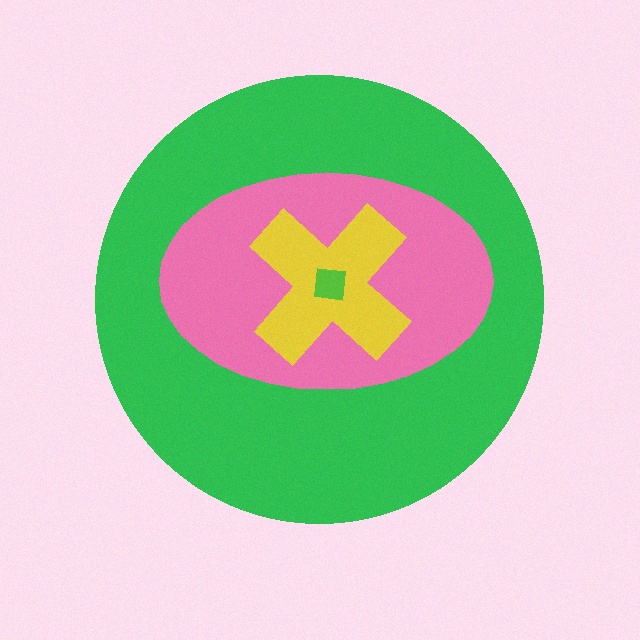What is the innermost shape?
The lime square.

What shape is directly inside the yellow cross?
The lime square.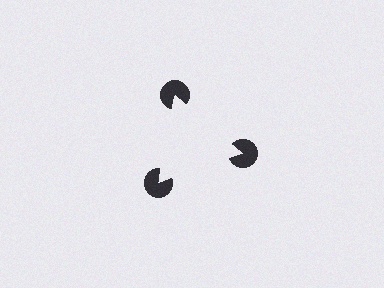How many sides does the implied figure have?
3 sides.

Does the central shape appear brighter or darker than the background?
It typically appears slightly brighter than the background, even though no actual brightness change is drawn.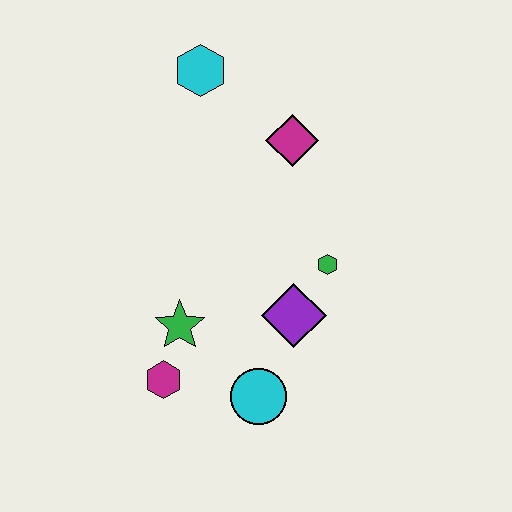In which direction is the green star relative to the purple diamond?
The green star is to the left of the purple diamond.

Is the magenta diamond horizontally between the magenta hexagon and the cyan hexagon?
No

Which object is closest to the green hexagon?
The purple diamond is closest to the green hexagon.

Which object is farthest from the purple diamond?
The cyan hexagon is farthest from the purple diamond.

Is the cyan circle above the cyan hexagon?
No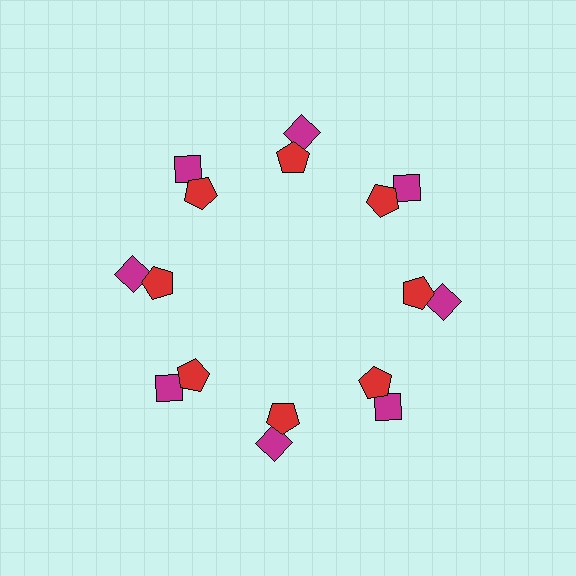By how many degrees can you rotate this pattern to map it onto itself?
The pattern maps onto itself every 45 degrees of rotation.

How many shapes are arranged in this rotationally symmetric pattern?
There are 16 shapes, arranged in 8 groups of 2.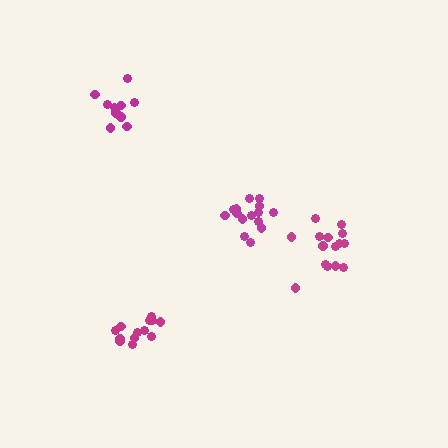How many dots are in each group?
Group 1: 15 dots, Group 2: 13 dots, Group 3: 15 dots, Group 4: 10 dots (53 total).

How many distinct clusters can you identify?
There are 4 distinct clusters.